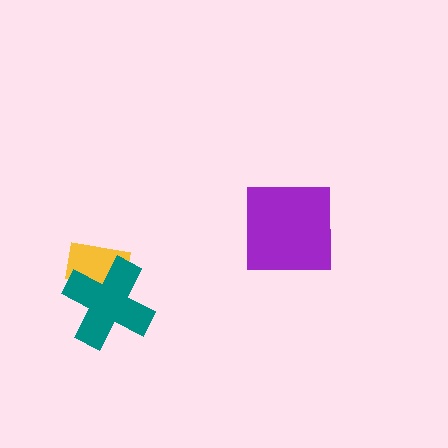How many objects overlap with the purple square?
0 objects overlap with the purple square.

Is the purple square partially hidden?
No, no other shape covers it.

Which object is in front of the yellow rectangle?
The teal cross is in front of the yellow rectangle.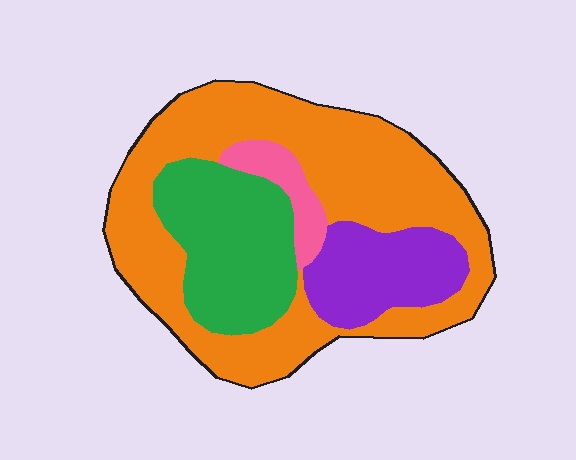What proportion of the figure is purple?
Purple takes up about one sixth (1/6) of the figure.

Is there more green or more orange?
Orange.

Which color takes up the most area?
Orange, at roughly 55%.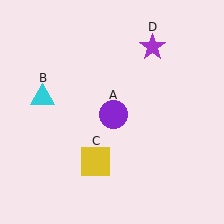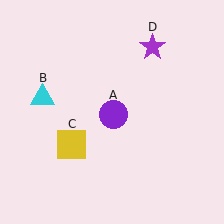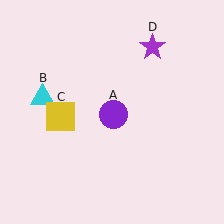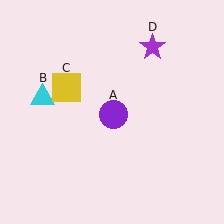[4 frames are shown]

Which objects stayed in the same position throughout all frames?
Purple circle (object A) and cyan triangle (object B) and purple star (object D) remained stationary.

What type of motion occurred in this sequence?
The yellow square (object C) rotated clockwise around the center of the scene.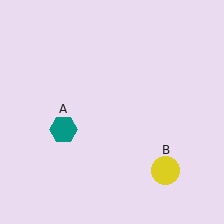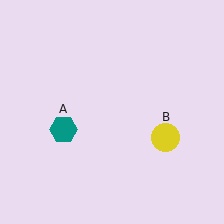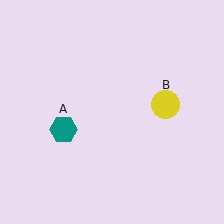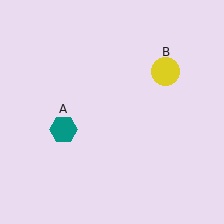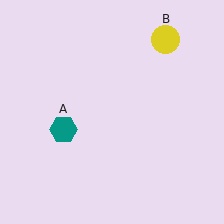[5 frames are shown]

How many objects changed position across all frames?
1 object changed position: yellow circle (object B).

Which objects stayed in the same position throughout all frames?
Teal hexagon (object A) remained stationary.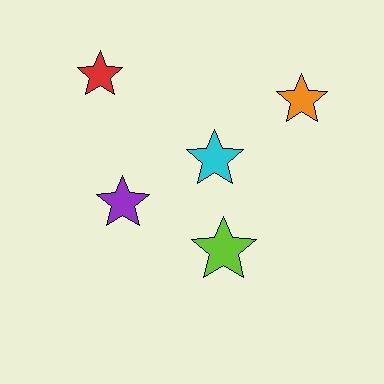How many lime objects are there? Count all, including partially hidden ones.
There is 1 lime object.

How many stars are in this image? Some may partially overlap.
There are 5 stars.